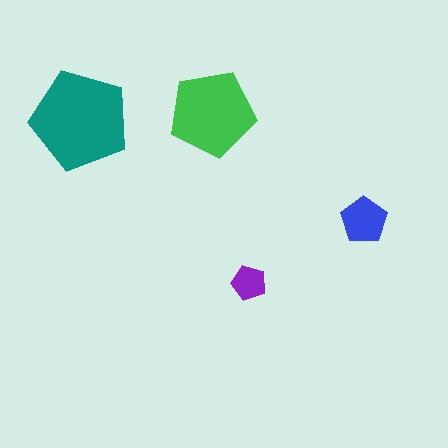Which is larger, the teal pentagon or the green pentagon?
The teal one.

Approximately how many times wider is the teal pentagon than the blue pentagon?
About 2 times wider.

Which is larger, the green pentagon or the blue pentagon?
The green one.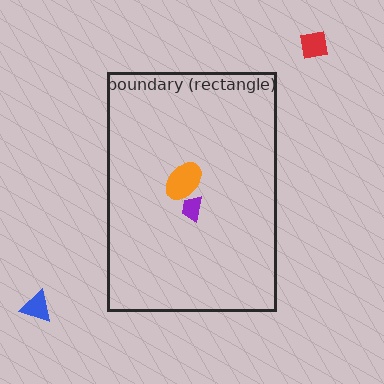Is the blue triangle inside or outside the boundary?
Outside.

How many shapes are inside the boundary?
2 inside, 2 outside.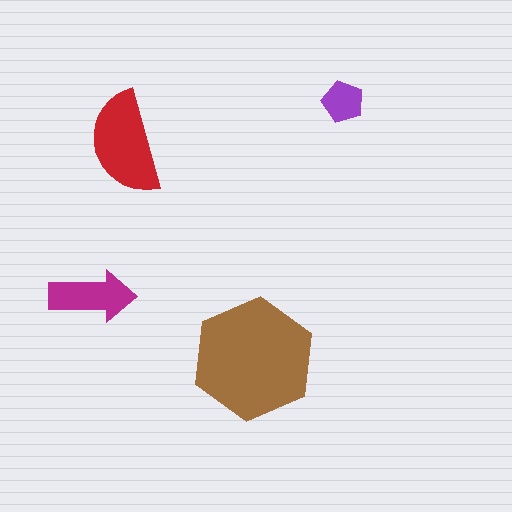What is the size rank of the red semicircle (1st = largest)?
2nd.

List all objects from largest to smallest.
The brown hexagon, the red semicircle, the magenta arrow, the purple pentagon.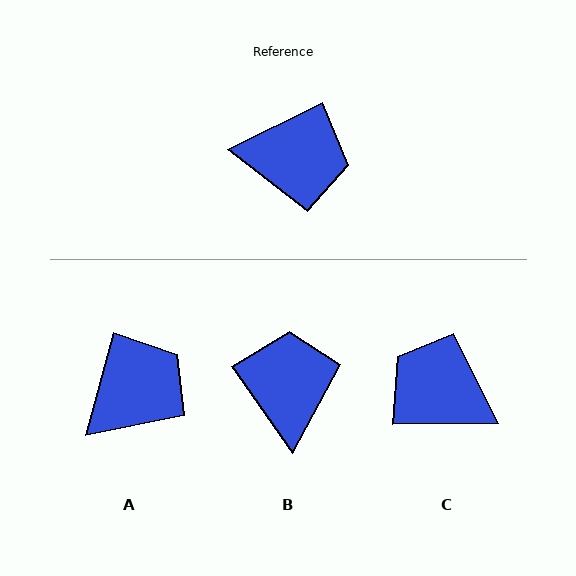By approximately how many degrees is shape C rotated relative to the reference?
Approximately 154 degrees counter-clockwise.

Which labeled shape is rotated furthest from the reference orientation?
C, about 154 degrees away.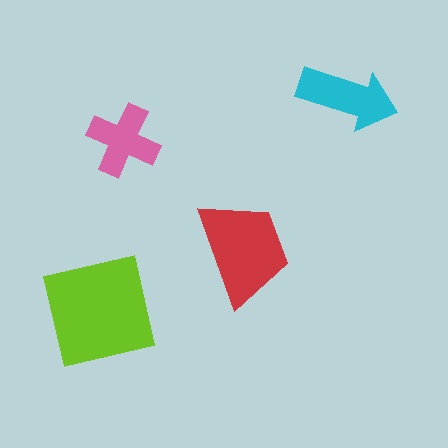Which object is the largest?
The lime square.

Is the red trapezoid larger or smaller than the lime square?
Smaller.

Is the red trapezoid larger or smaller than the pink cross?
Larger.